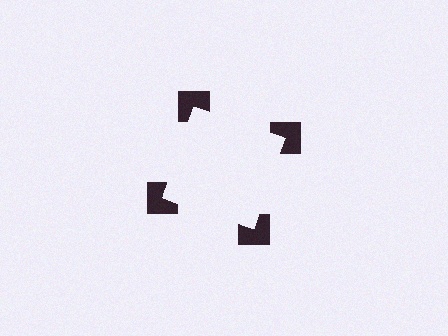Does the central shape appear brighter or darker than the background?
It typically appears slightly brighter than the background, even though no actual brightness change is drawn.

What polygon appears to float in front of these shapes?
An illusory square — its edges are inferred from the aligned wedge cuts in the notched squares, not physically drawn.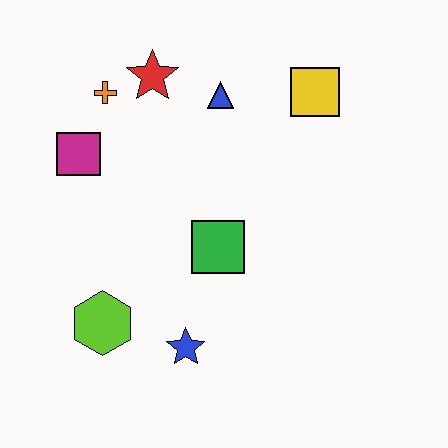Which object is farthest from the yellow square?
The lime hexagon is farthest from the yellow square.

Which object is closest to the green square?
The blue star is closest to the green square.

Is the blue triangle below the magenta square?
No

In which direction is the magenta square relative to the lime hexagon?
The magenta square is above the lime hexagon.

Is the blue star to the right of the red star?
Yes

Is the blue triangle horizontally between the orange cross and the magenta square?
No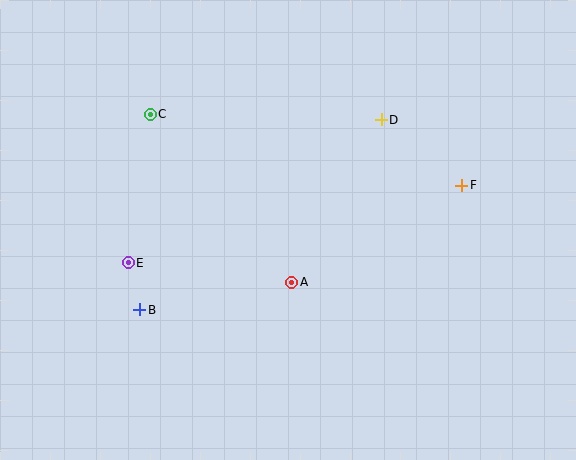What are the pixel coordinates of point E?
Point E is at (128, 263).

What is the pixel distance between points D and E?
The distance between D and E is 291 pixels.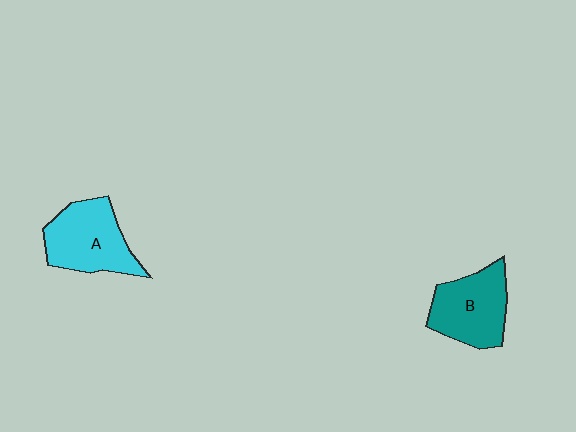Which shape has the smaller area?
Shape B (teal).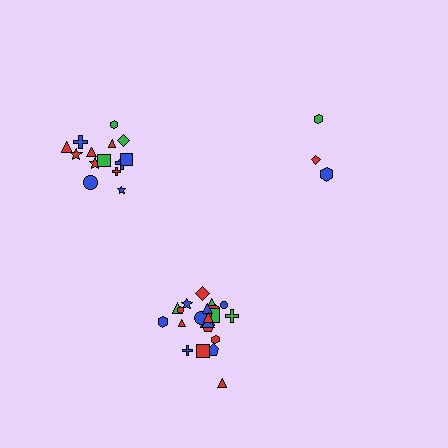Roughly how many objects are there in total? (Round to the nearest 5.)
Roughly 45 objects in total.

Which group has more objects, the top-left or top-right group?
The top-left group.